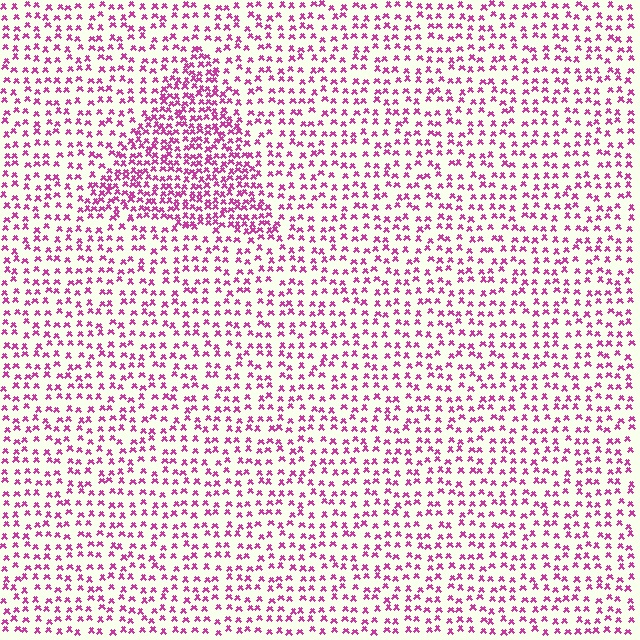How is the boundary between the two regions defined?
The boundary is defined by a change in element density (approximately 2.0x ratio). All elements are the same color, size, and shape.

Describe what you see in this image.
The image contains small magenta elements arranged at two different densities. A triangle-shaped region is visible where the elements are more densely packed than the surrounding area.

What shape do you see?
I see a triangle.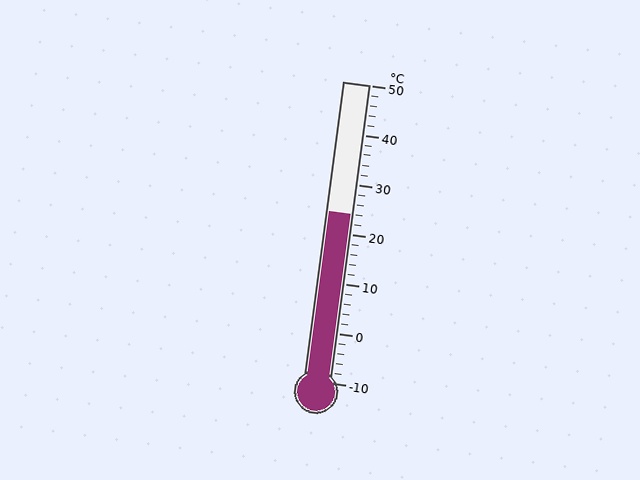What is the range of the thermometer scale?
The thermometer scale ranges from -10°C to 50°C.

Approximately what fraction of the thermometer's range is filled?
The thermometer is filled to approximately 55% of its range.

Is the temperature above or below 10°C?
The temperature is above 10°C.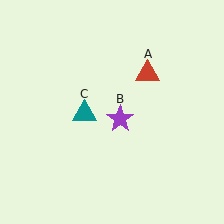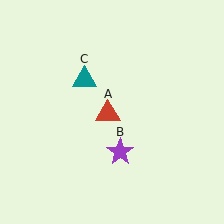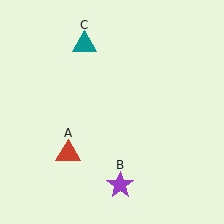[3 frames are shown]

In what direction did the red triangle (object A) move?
The red triangle (object A) moved down and to the left.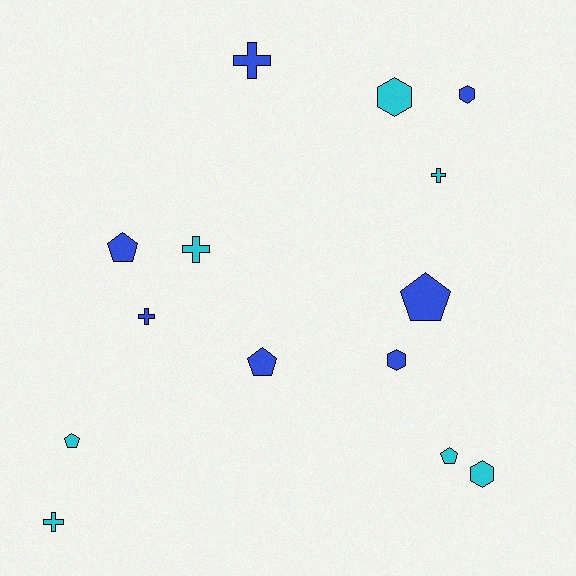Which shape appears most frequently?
Pentagon, with 5 objects.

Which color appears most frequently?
Cyan, with 7 objects.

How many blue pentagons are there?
There are 3 blue pentagons.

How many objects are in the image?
There are 14 objects.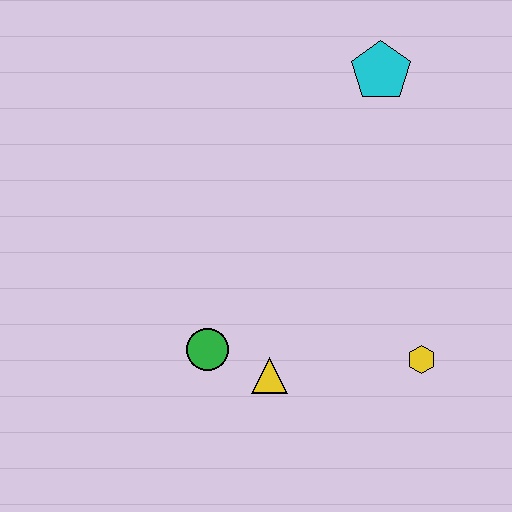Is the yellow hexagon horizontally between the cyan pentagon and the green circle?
No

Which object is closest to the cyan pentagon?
The yellow hexagon is closest to the cyan pentagon.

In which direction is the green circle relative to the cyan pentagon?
The green circle is below the cyan pentagon.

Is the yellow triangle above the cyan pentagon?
No